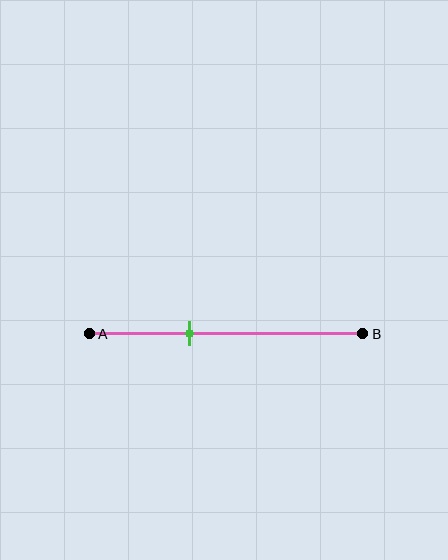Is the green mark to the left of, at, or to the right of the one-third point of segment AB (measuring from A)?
The green mark is to the right of the one-third point of segment AB.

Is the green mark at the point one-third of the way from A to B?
No, the mark is at about 35% from A, not at the 33% one-third point.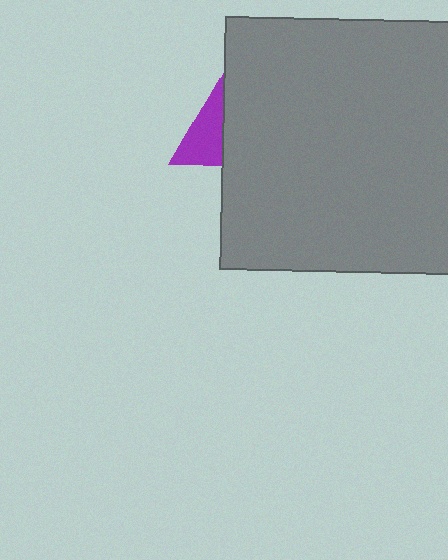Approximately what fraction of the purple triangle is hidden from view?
Roughly 66% of the purple triangle is hidden behind the gray square.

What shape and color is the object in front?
The object in front is a gray square.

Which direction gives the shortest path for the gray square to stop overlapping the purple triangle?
Moving right gives the shortest separation.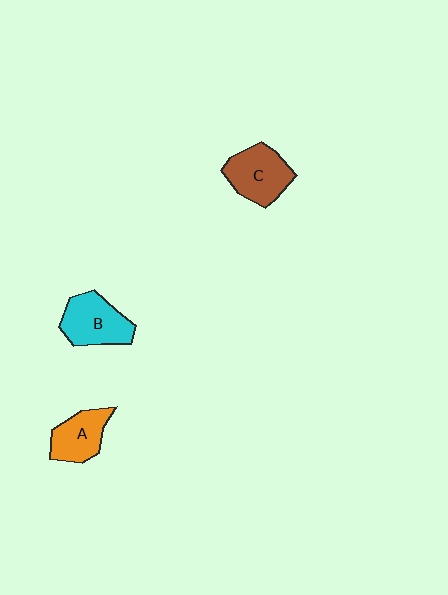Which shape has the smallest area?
Shape A (orange).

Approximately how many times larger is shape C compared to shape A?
Approximately 1.2 times.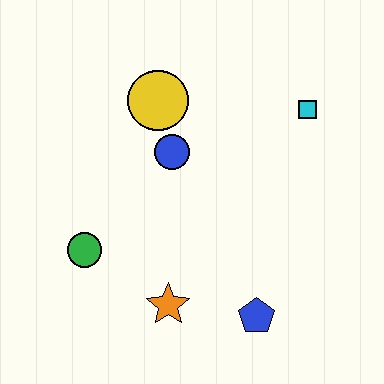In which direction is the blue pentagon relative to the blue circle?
The blue pentagon is below the blue circle.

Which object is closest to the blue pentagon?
The orange star is closest to the blue pentagon.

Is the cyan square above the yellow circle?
No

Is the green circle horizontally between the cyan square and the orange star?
No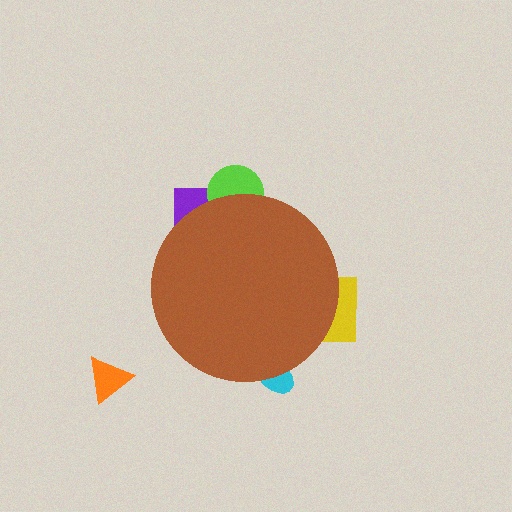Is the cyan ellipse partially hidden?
Yes, the cyan ellipse is partially hidden behind the brown circle.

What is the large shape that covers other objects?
A brown circle.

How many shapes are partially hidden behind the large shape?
4 shapes are partially hidden.